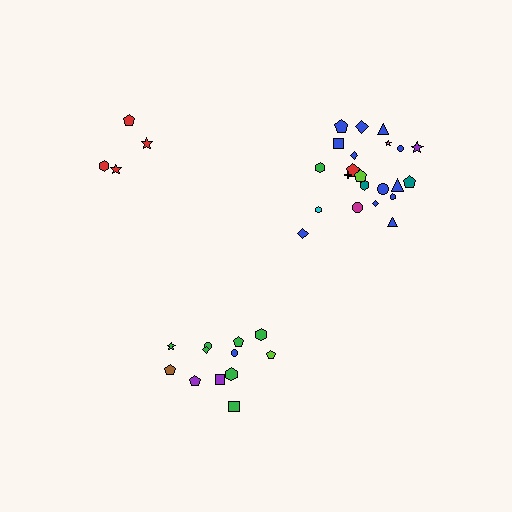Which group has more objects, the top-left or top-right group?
The top-right group.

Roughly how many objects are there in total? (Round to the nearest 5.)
Roughly 40 objects in total.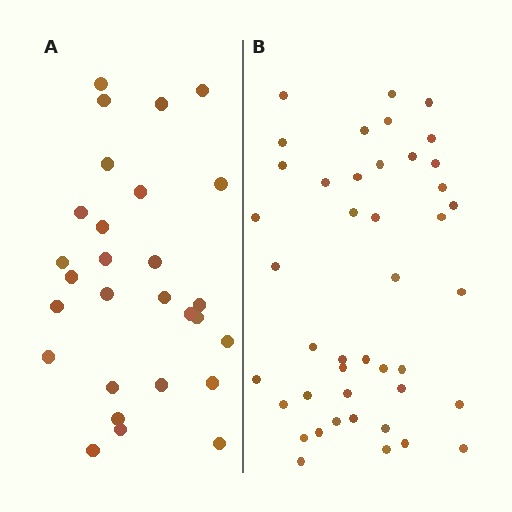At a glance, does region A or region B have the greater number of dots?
Region B (the right region) has more dots.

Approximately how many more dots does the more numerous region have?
Region B has approximately 15 more dots than region A.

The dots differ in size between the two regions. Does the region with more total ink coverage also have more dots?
No. Region A has more total ink coverage because its dots are larger, but region B actually contains more individual dots. Total area can be misleading — the number of items is what matters here.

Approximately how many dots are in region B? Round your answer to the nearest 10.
About 40 dots. (The exact count is 43, which rounds to 40.)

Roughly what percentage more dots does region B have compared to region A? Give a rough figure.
About 55% more.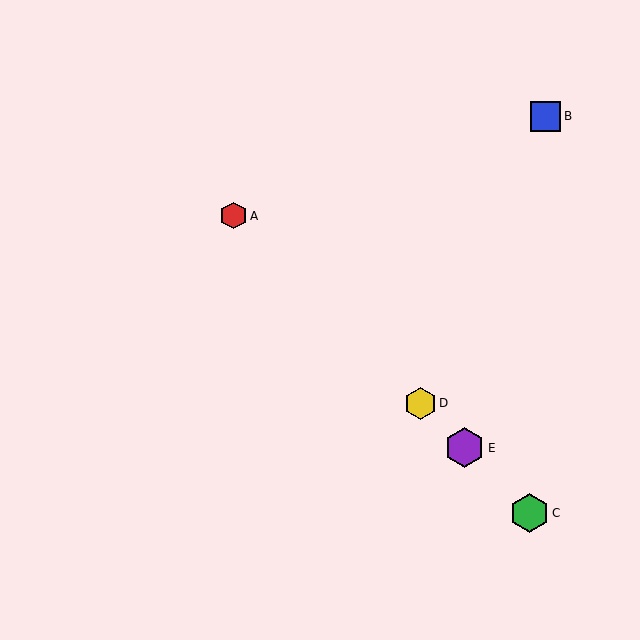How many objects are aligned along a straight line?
4 objects (A, C, D, E) are aligned along a straight line.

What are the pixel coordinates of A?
Object A is at (233, 216).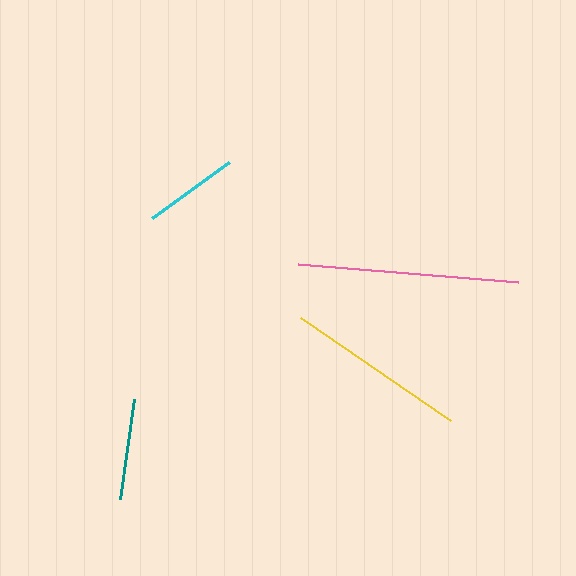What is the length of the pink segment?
The pink segment is approximately 221 pixels long.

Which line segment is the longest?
The pink line is the longest at approximately 221 pixels.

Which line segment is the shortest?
The cyan line is the shortest at approximately 95 pixels.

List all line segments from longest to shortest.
From longest to shortest: pink, yellow, teal, cyan.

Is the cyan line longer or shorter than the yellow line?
The yellow line is longer than the cyan line.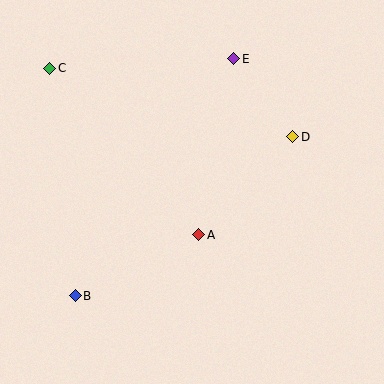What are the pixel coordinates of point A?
Point A is at (199, 235).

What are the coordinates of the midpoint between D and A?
The midpoint between D and A is at (246, 186).